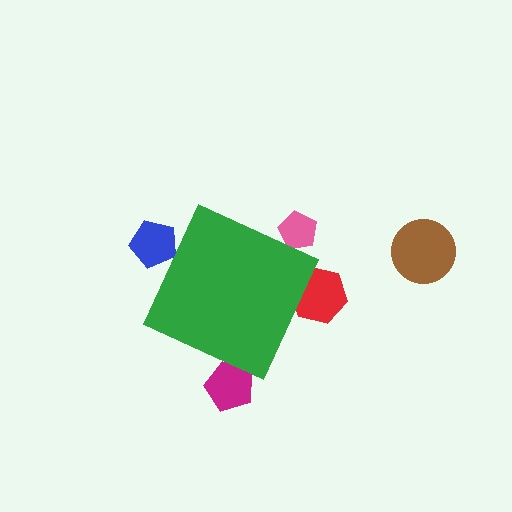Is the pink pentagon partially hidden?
Yes, the pink pentagon is partially hidden behind the green diamond.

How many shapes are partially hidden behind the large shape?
4 shapes are partially hidden.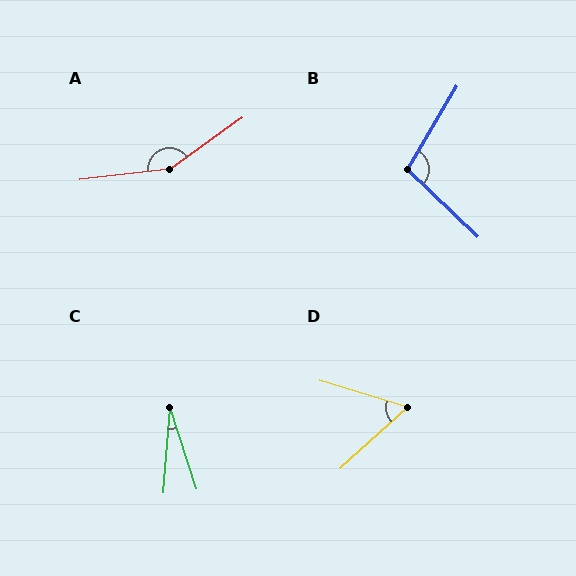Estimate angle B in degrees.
Approximately 103 degrees.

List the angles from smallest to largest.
C (22°), D (59°), B (103°), A (151°).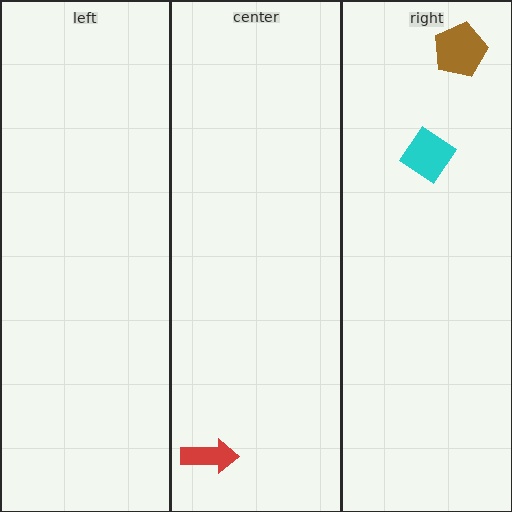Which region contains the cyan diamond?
The right region.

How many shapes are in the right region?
2.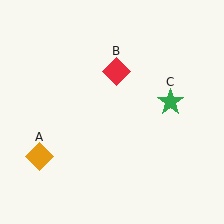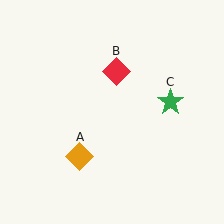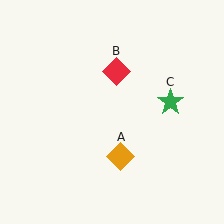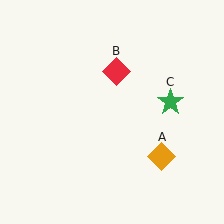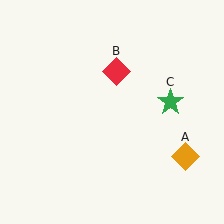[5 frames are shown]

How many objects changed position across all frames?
1 object changed position: orange diamond (object A).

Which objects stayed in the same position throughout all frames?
Red diamond (object B) and green star (object C) remained stationary.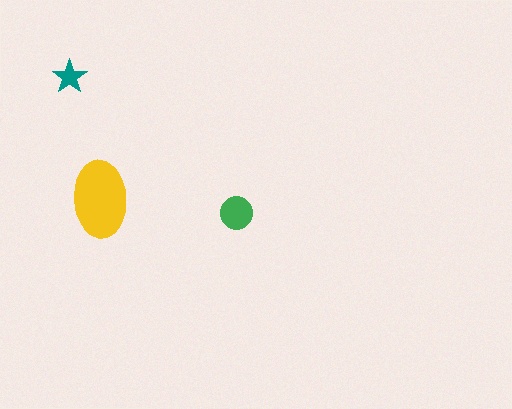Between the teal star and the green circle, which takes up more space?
The green circle.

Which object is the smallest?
The teal star.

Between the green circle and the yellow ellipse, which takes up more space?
The yellow ellipse.